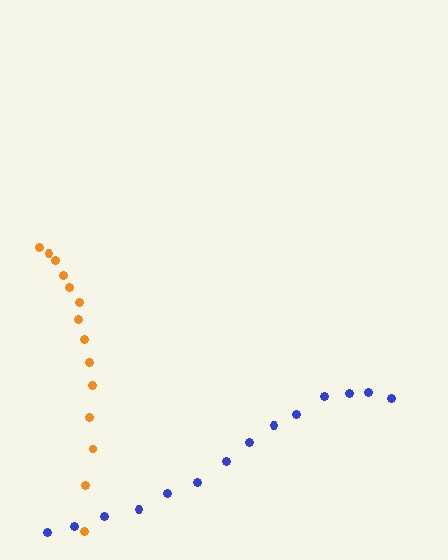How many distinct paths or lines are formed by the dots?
There are 2 distinct paths.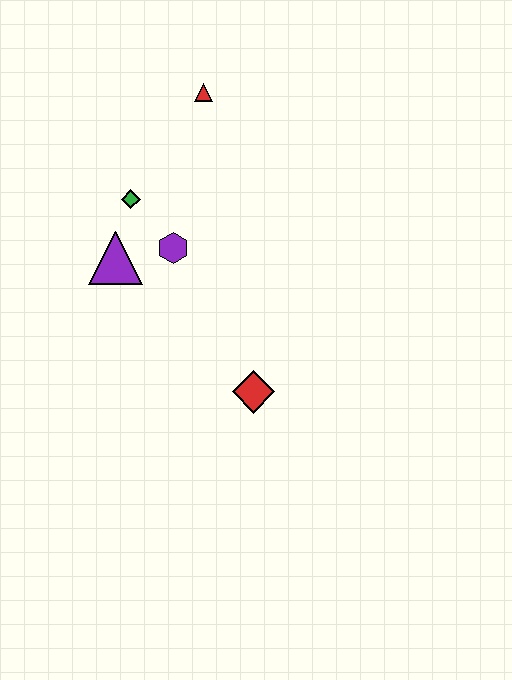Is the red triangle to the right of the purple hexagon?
Yes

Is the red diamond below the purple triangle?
Yes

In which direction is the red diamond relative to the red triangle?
The red diamond is below the red triangle.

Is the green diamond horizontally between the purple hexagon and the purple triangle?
Yes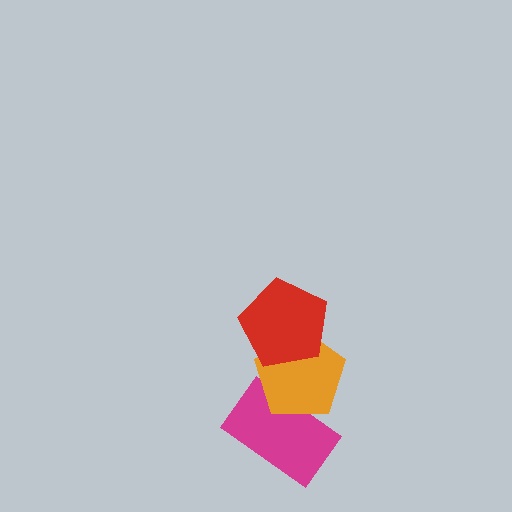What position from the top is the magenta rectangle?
The magenta rectangle is 3rd from the top.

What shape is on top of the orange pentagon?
The red pentagon is on top of the orange pentagon.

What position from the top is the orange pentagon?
The orange pentagon is 2nd from the top.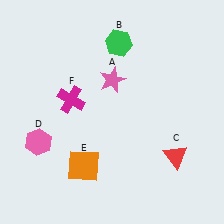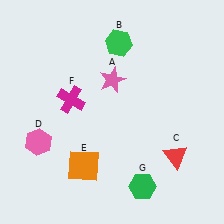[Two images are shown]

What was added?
A green hexagon (G) was added in Image 2.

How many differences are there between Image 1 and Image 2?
There is 1 difference between the two images.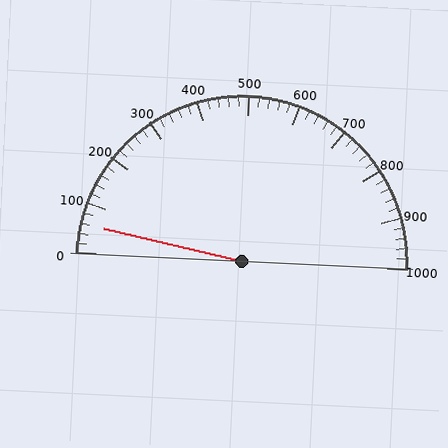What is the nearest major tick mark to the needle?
The nearest major tick mark is 100.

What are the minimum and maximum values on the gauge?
The gauge ranges from 0 to 1000.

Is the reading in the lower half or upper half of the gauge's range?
The reading is in the lower half of the range (0 to 1000).